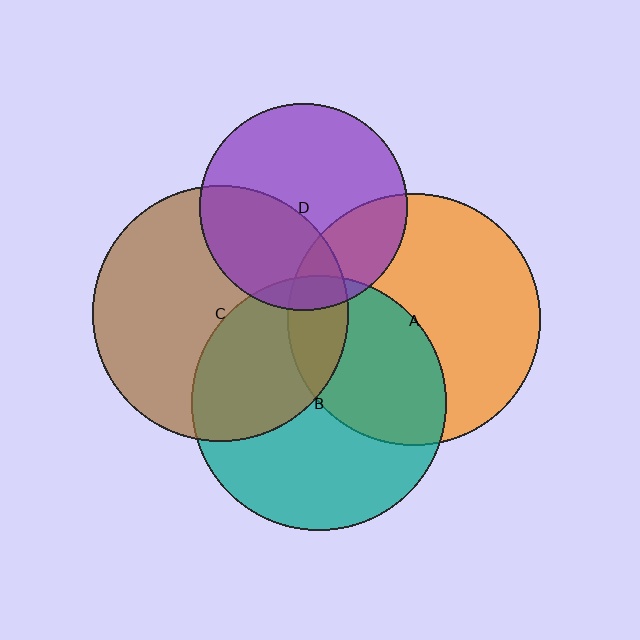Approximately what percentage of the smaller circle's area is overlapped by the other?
Approximately 35%.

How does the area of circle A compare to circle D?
Approximately 1.5 times.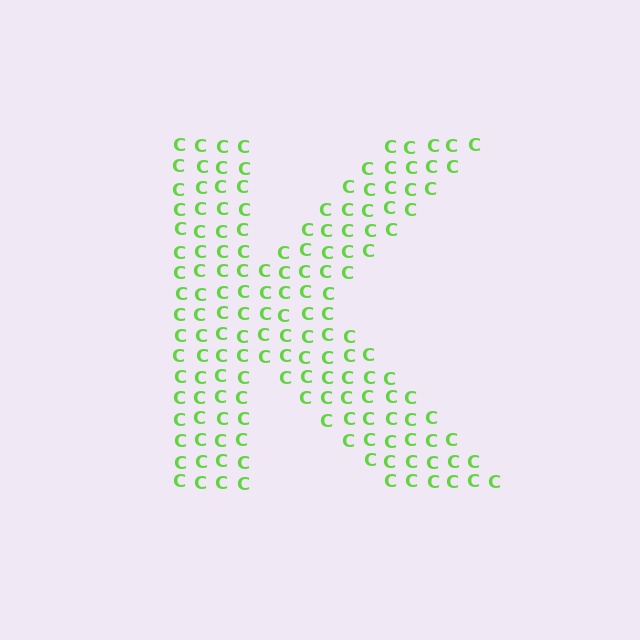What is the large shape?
The large shape is the letter K.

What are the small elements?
The small elements are letter C's.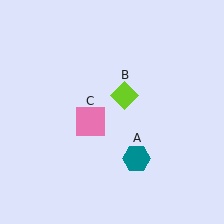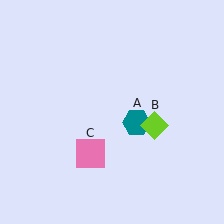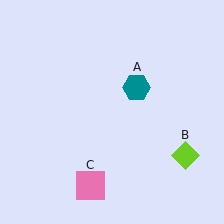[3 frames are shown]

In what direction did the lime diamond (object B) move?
The lime diamond (object B) moved down and to the right.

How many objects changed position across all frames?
3 objects changed position: teal hexagon (object A), lime diamond (object B), pink square (object C).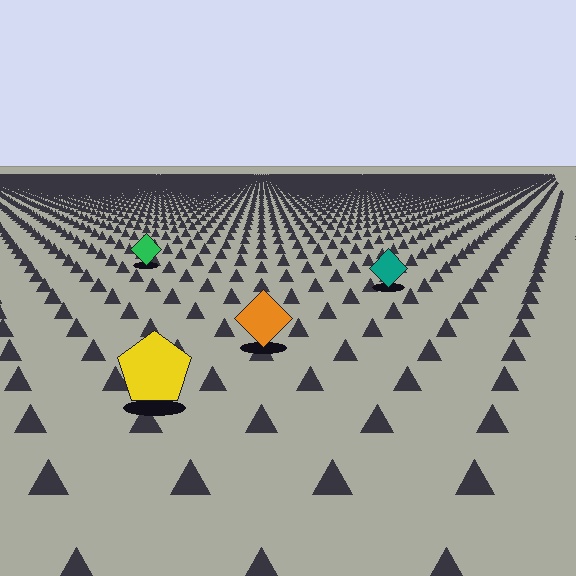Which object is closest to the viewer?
The yellow pentagon is closest. The texture marks near it are larger and more spread out.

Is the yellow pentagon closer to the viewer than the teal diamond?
Yes. The yellow pentagon is closer — you can tell from the texture gradient: the ground texture is coarser near it.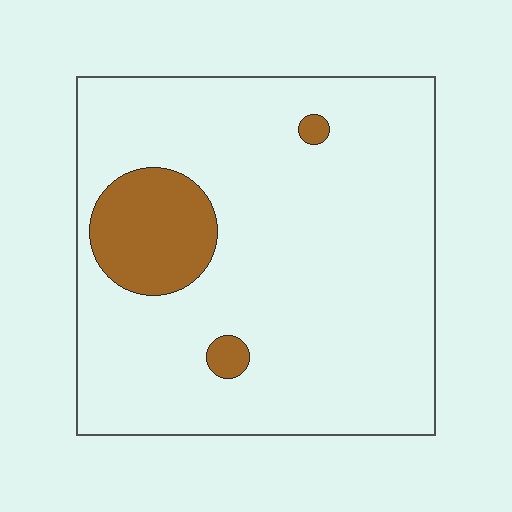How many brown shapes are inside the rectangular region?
3.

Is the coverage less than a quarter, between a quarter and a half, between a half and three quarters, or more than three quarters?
Less than a quarter.